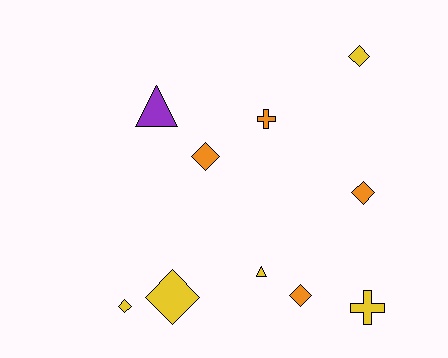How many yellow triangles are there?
There is 1 yellow triangle.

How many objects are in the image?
There are 10 objects.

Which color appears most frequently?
Yellow, with 5 objects.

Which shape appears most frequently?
Diamond, with 6 objects.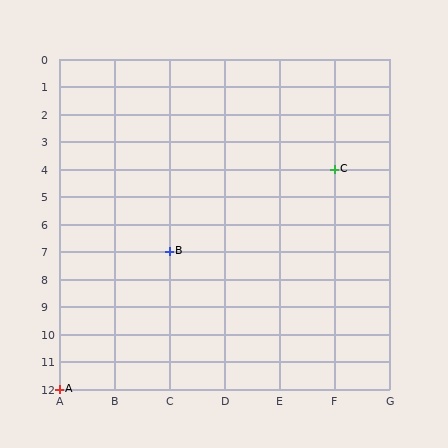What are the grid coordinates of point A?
Point A is at grid coordinates (A, 12).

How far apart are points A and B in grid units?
Points A and B are 2 columns and 5 rows apart (about 5.4 grid units diagonally).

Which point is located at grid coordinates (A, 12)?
Point A is at (A, 12).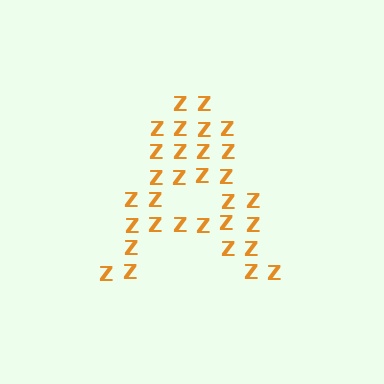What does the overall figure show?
The overall figure shows the letter A.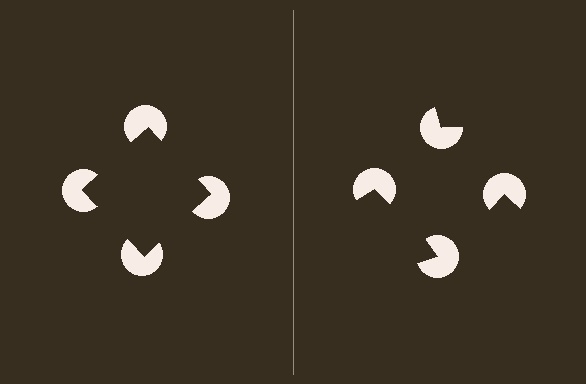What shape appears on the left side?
An illusory square.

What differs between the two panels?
The pac-man discs are positioned identically on both sides; only the wedge orientations differ. On the left they align to a square; on the right they are misaligned.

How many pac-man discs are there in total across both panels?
8 — 4 on each side.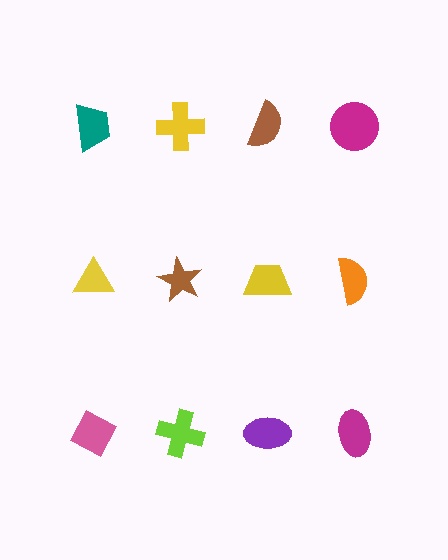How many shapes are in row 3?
4 shapes.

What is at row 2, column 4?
An orange semicircle.